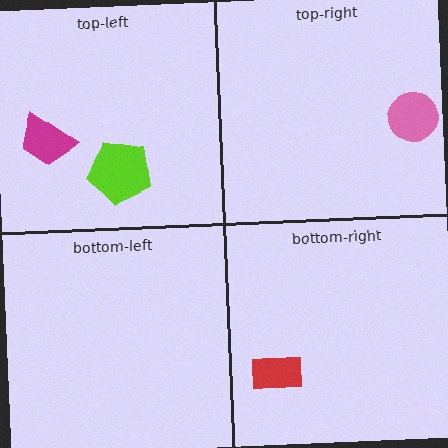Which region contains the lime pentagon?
The top-left region.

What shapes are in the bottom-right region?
The red rectangle.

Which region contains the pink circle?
The top-right region.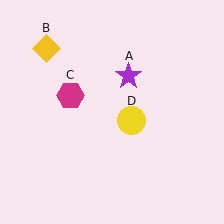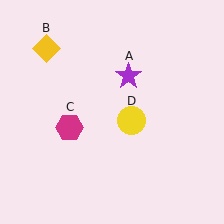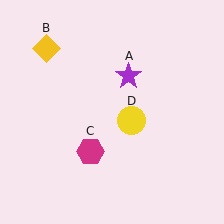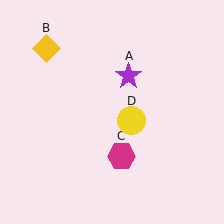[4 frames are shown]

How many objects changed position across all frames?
1 object changed position: magenta hexagon (object C).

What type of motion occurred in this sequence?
The magenta hexagon (object C) rotated counterclockwise around the center of the scene.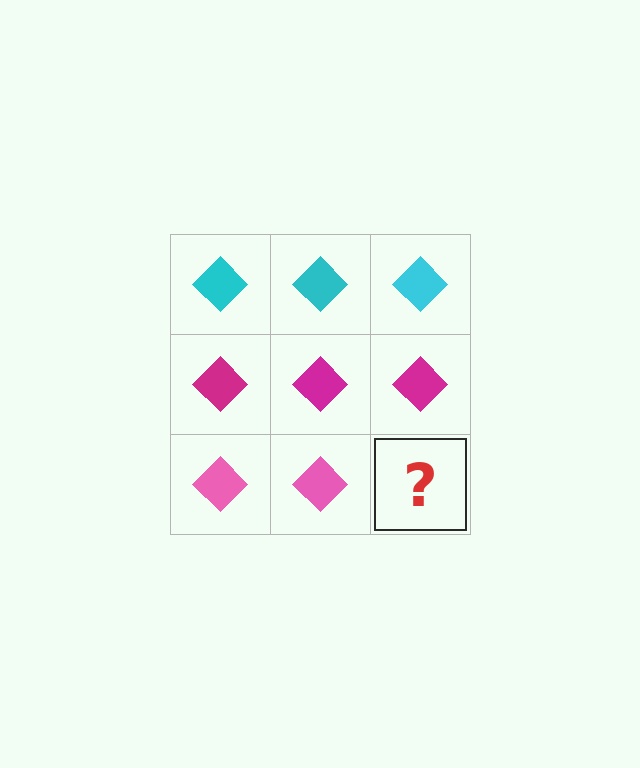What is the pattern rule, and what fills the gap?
The rule is that each row has a consistent color. The gap should be filled with a pink diamond.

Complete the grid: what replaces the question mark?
The question mark should be replaced with a pink diamond.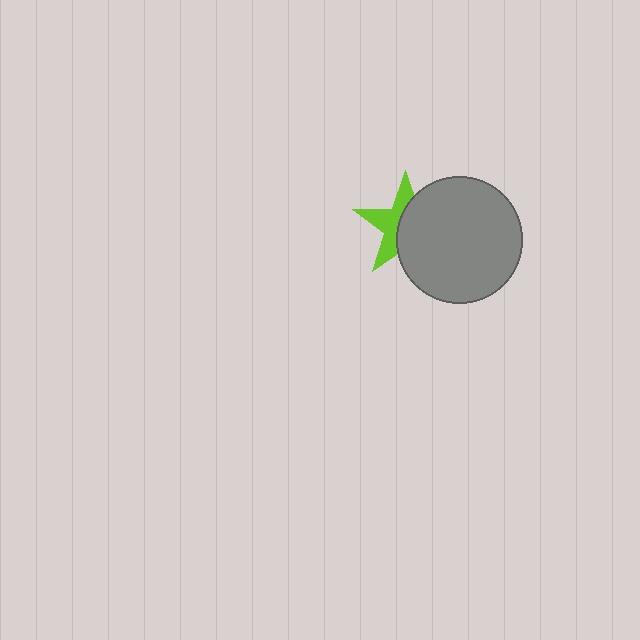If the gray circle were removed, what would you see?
You would see the complete lime star.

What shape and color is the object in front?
The object in front is a gray circle.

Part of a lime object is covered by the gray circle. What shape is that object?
It is a star.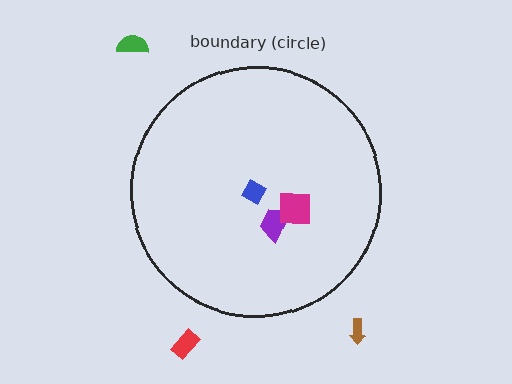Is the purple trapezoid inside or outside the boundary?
Inside.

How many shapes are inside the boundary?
3 inside, 3 outside.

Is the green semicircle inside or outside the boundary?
Outside.